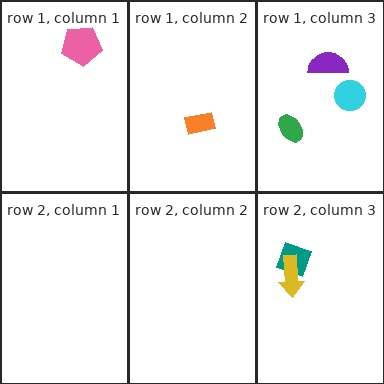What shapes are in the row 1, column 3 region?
The green ellipse, the purple semicircle, the cyan circle.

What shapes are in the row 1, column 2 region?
The orange rectangle.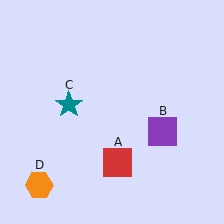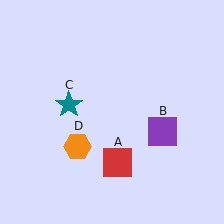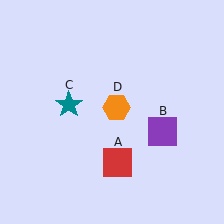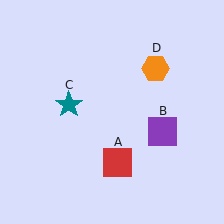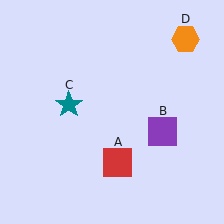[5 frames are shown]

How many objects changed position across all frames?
1 object changed position: orange hexagon (object D).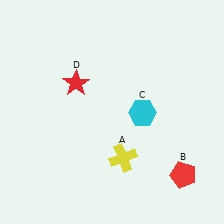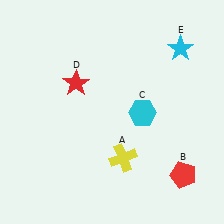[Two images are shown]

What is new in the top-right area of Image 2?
A cyan star (E) was added in the top-right area of Image 2.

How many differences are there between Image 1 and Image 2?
There is 1 difference between the two images.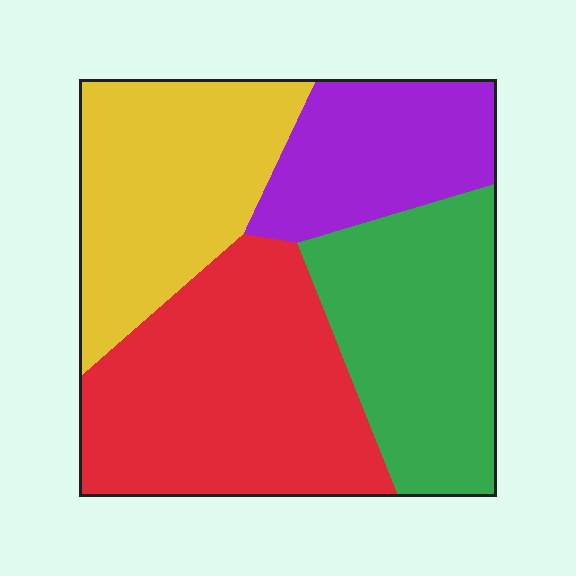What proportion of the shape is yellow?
Yellow covers 25% of the shape.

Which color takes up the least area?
Purple, at roughly 15%.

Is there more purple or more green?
Green.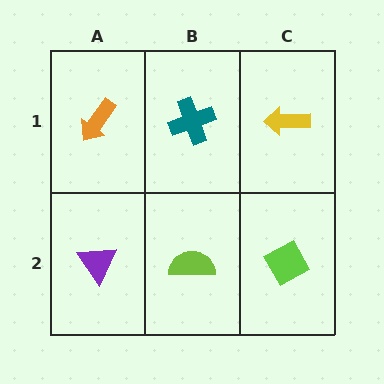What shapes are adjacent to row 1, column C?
A lime diamond (row 2, column C), a teal cross (row 1, column B).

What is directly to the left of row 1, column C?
A teal cross.